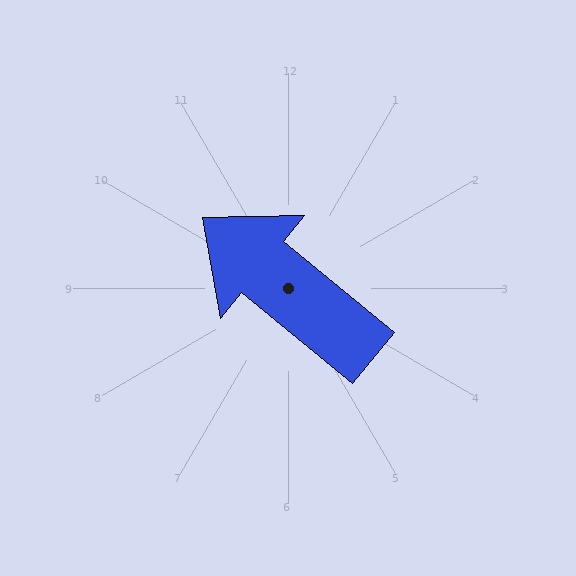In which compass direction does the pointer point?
Northwest.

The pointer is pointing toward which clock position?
Roughly 10 o'clock.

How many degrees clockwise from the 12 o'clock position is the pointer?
Approximately 309 degrees.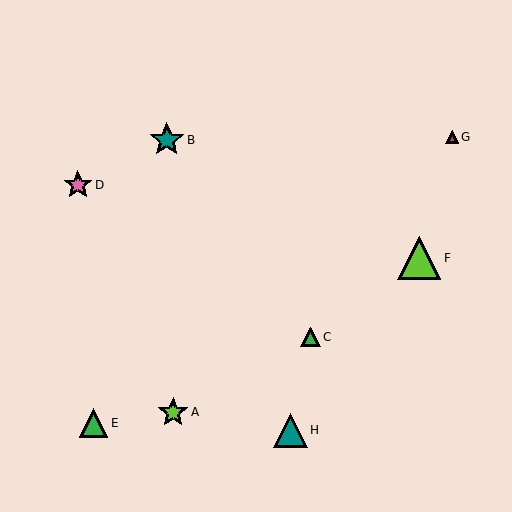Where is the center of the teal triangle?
The center of the teal triangle is at (290, 430).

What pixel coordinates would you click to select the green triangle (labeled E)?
Click at (94, 423) to select the green triangle E.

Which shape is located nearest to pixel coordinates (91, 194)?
The pink star (labeled D) at (78, 185) is nearest to that location.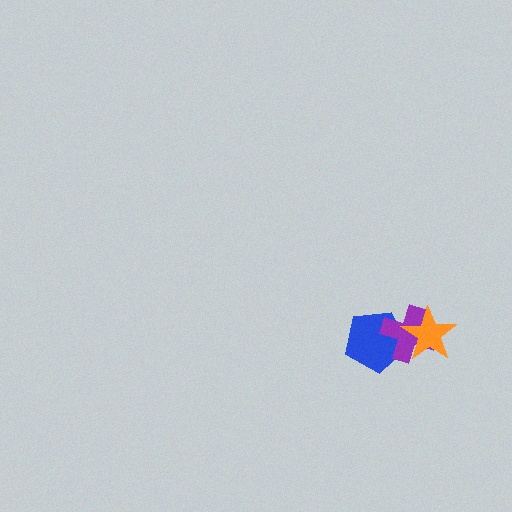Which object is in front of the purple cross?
The orange star is in front of the purple cross.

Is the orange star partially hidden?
No, no other shape covers it.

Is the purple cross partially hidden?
Yes, it is partially covered by another shape.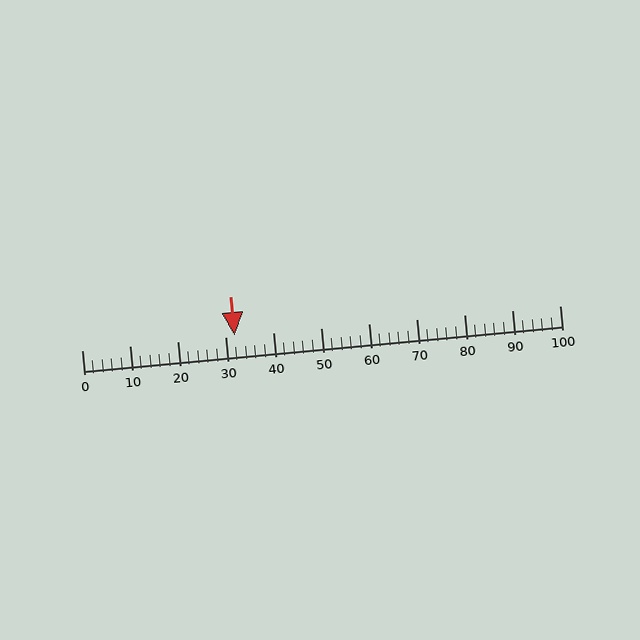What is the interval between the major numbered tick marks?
The major tick marks are spaced 10 units apart.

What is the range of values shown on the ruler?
The ruler shows values from 0 to 100.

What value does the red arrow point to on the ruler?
The red arrow points to approximately 32.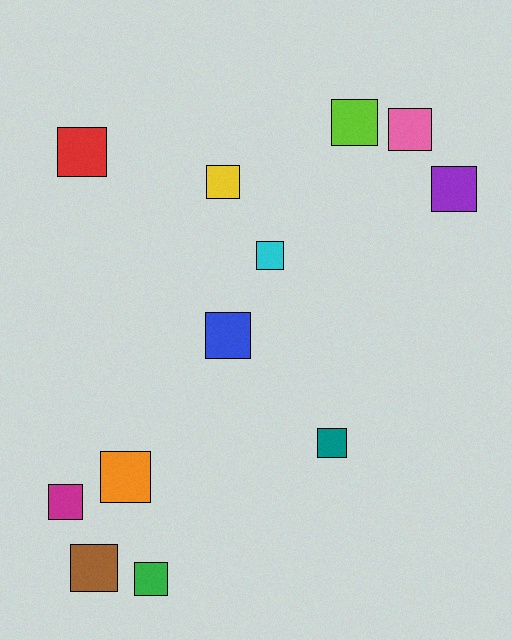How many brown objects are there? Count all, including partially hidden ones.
There is 1 brown object.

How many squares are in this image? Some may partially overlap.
There are 12 squares.